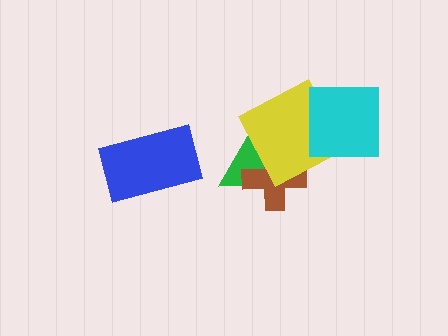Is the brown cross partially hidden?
Yes, it is partially covered by another shape.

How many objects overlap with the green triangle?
2 objects overlap with the green triangle.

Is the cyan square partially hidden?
No, no other shape covers it.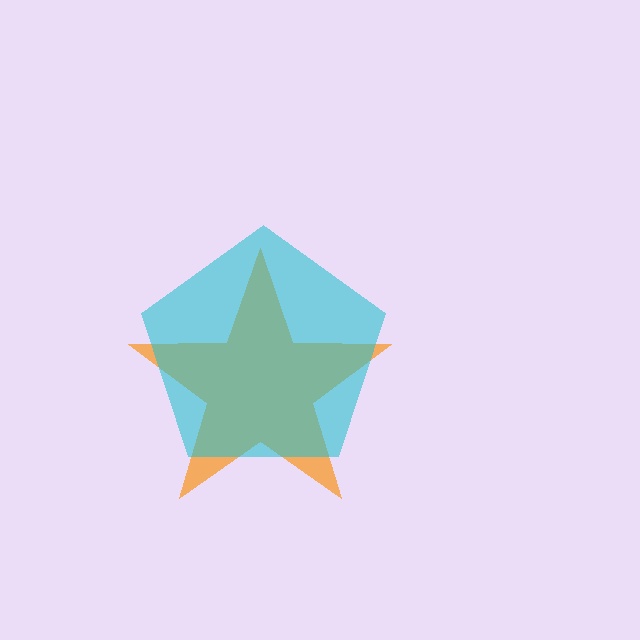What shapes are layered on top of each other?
The layered shapes are: an orange star, a cyan pentagon.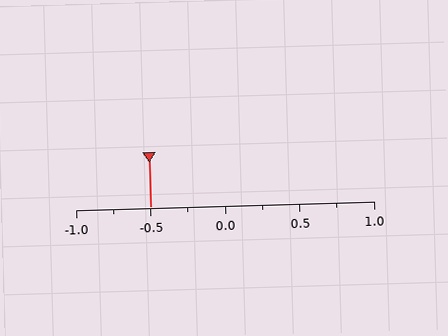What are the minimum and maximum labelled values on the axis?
The axis runs from -1.0 to 1.0.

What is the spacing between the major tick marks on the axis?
The major ticks are spaced 0.5 apart.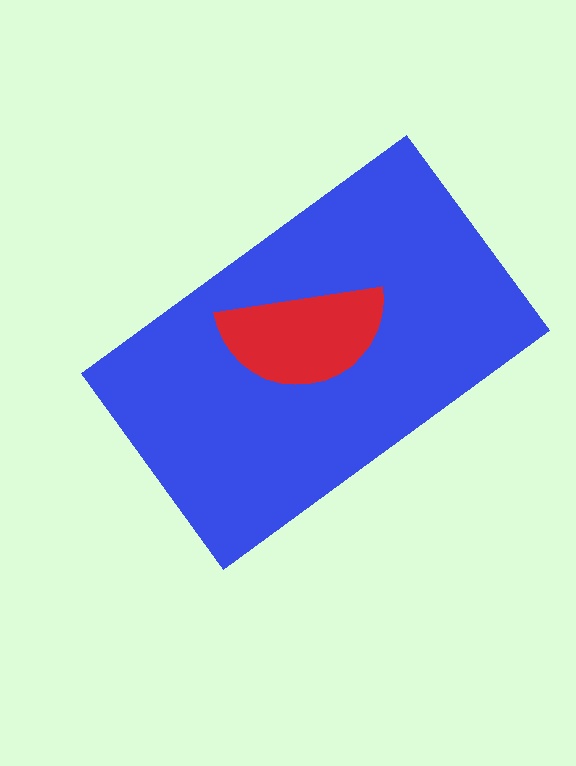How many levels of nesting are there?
2.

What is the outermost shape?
The blue rectangle.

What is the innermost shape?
The red semicircle.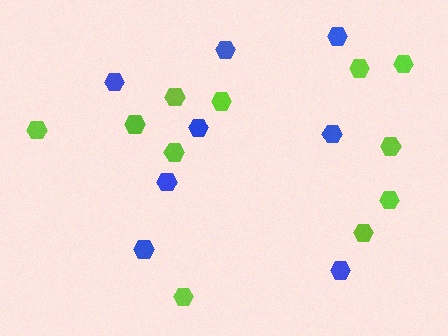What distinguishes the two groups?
There are 2 groups: one group of blue hexagons (8) and one group of lime hexagons (11).